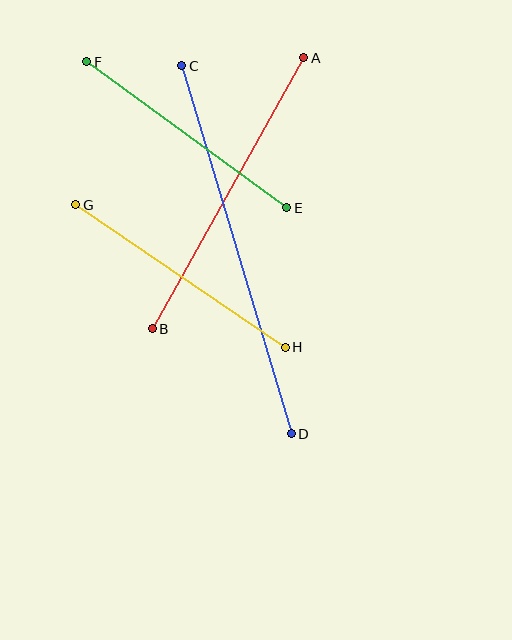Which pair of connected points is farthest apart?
Points C and D are farthest apart.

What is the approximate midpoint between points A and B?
The midpoint is at approximately (228, 193) pixels.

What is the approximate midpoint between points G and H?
The midpoint is at approximately (180, 276) pixels.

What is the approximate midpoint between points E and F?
The midpoint is at approximately (187, 135) pixels.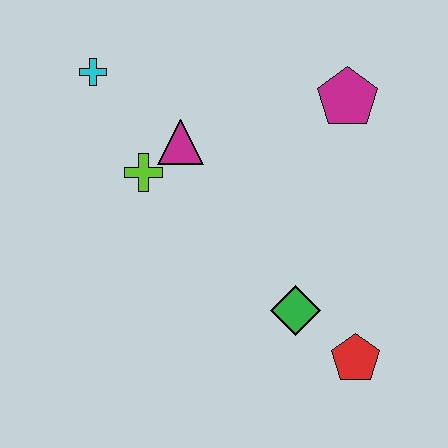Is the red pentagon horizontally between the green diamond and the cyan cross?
No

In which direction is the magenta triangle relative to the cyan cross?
The magenta triangle is to the right of the cyan cross.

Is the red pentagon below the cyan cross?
Yes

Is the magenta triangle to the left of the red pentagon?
Yes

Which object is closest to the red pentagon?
The green diamond is closest to the red pentagon.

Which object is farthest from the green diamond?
The cyan cross is farthest from the green diamond.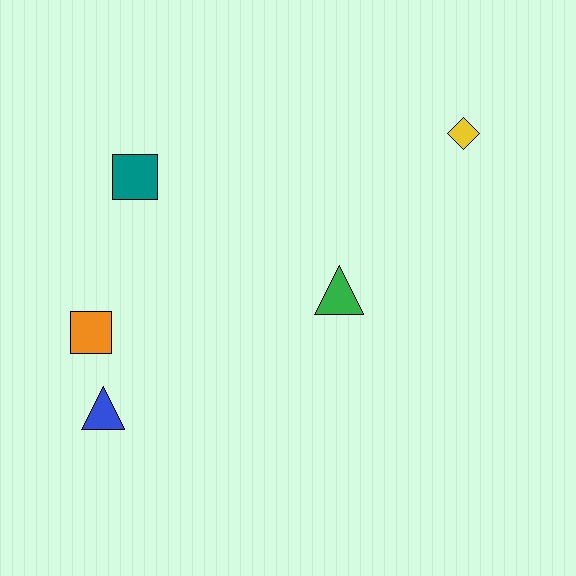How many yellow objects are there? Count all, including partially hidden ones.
There is 1 yellow object.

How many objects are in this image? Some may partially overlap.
There are 5 objects.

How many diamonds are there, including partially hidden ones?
There is 1 diamond.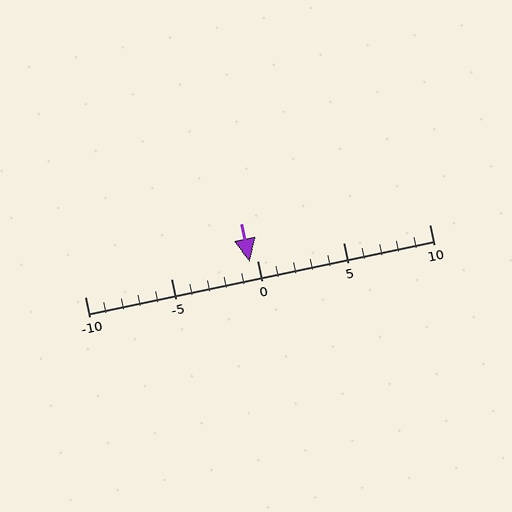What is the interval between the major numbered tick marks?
The major tick marks are spaced 5 units apart.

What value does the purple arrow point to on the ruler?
The purple arrow points to approximately 0.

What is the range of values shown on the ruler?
The ruler shows values from -10 to 10.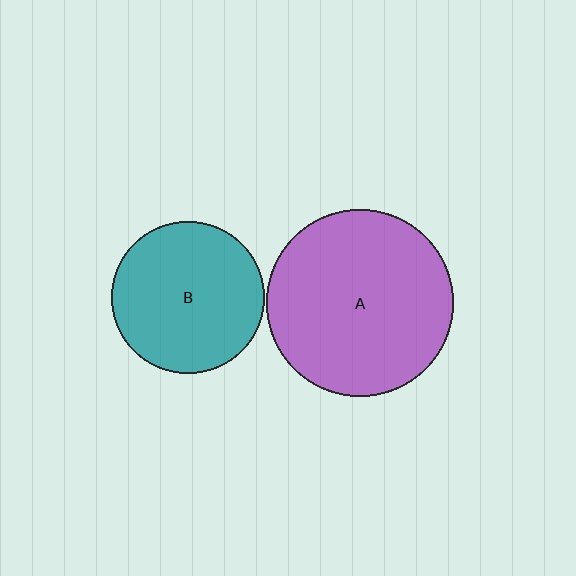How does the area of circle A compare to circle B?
Approximately 1.5 times.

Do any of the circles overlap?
No, none of the circles overlap.